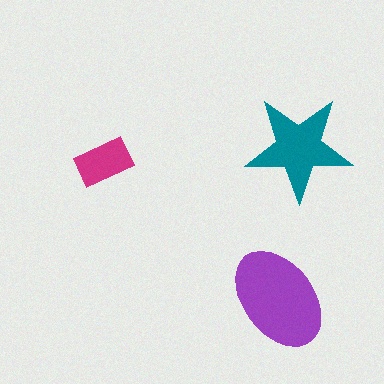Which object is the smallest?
The magenta rectangle.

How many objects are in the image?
There are 3 objects in the image.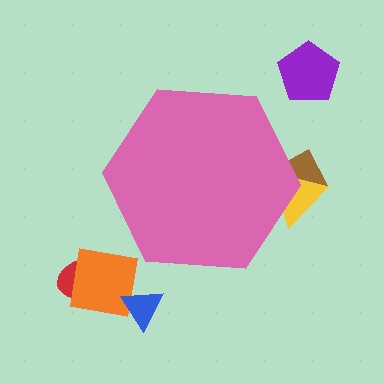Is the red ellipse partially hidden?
No, the red ellipse is fully visible.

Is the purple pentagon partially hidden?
No, the purple pentagon is fully visible.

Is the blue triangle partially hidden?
No, the blue triangle is fully visible.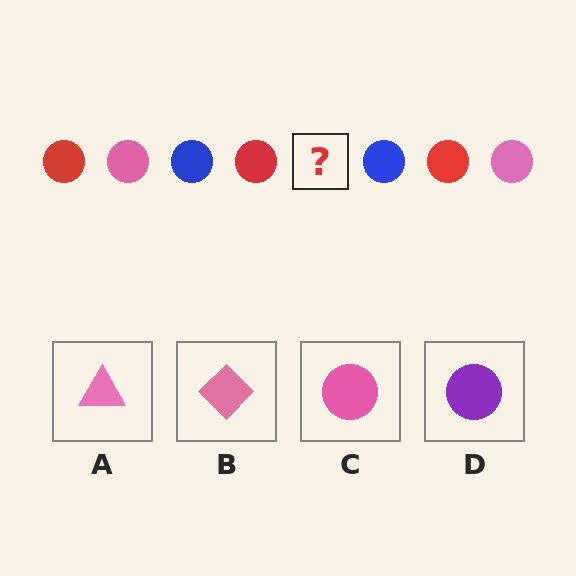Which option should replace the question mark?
Option C.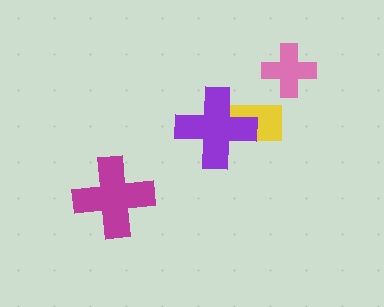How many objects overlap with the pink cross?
0 objects overlap with the pink cross.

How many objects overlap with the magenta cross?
0 objects overlap with the magenta cross.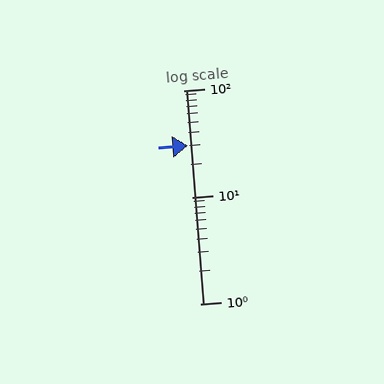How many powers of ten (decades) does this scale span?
The scale spans 2 decades, from 1 to 100.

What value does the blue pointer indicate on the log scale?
The pointer indicates approximately 30.